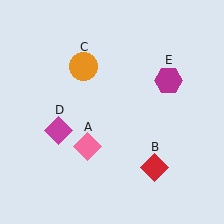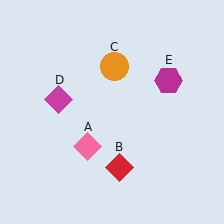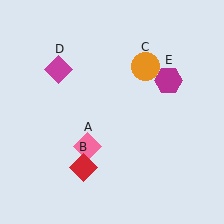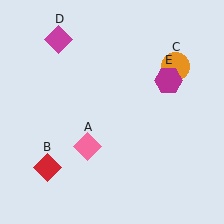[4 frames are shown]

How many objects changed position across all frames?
3 objects changed position: red diamond (object B), orange circle (object C), magenta diamond (object D).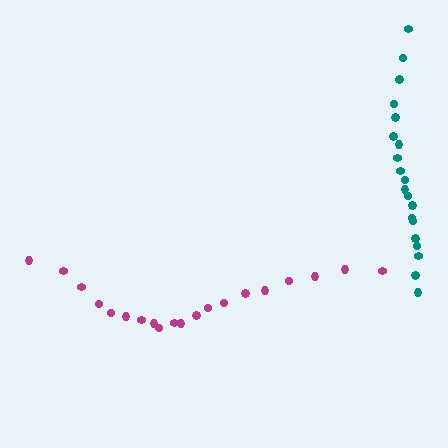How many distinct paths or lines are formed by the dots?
There are 2 distinct paths.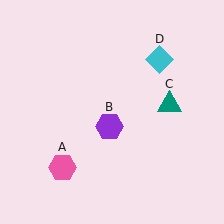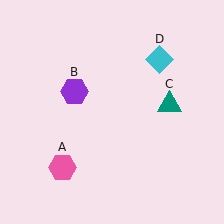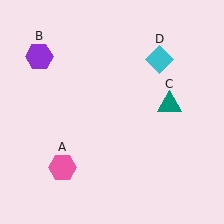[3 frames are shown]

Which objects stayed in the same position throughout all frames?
Pink hexagon (object A) and teal triangle (object C) and cyan diamond (object D) remained stationary.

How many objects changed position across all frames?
1 object changed position: purple hexagon (object B).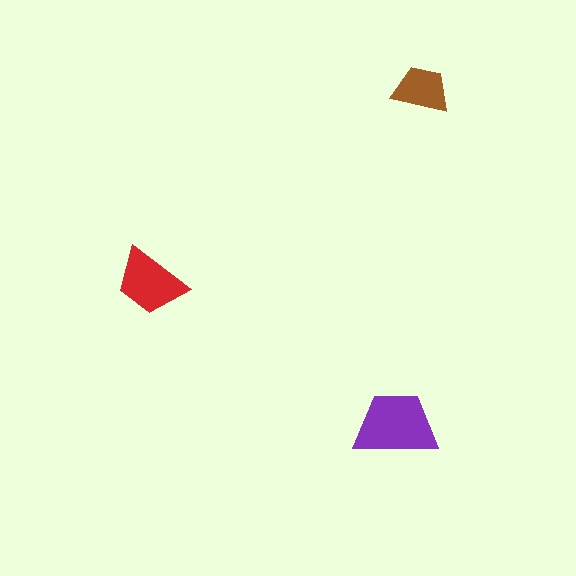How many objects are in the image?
There are 3 objects in the image.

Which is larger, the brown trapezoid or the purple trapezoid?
The purple one.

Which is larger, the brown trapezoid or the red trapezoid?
The red one.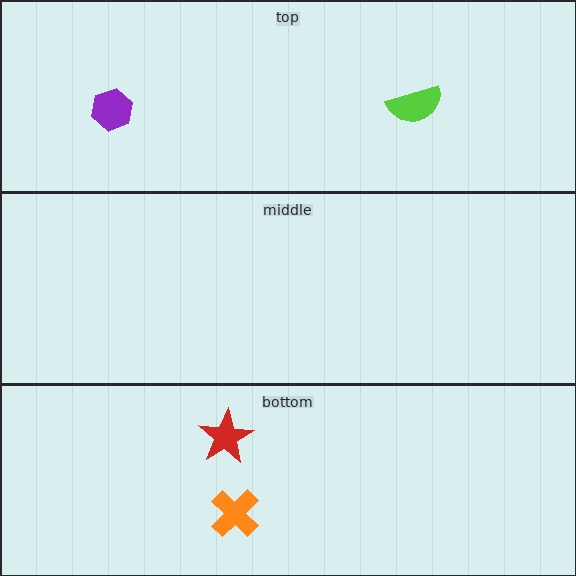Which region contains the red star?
The bottom region.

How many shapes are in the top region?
2.